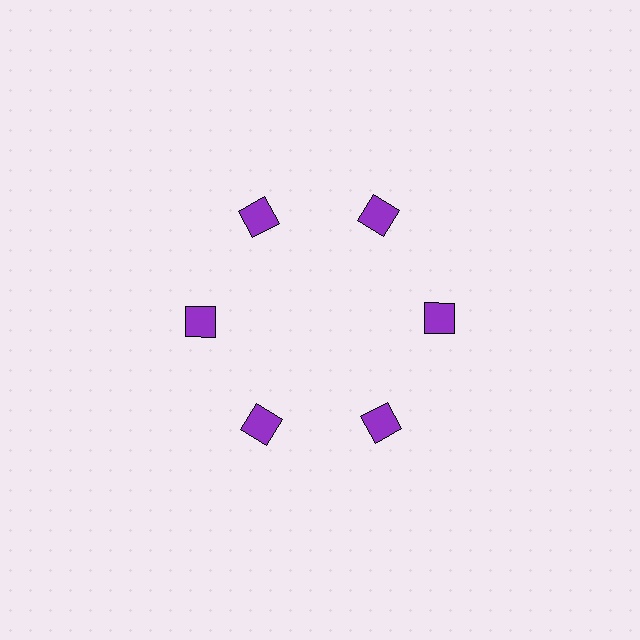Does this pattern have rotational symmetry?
Yes, this pattern has 6-fold rotational symmetry. It looks the same after rotating 60 degrees around the center.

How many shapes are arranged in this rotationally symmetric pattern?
There are 6 shapes, arranged in 6 groups of 1.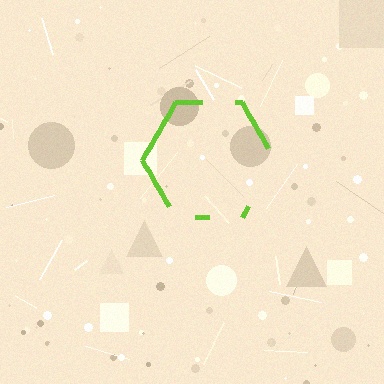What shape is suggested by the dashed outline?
The dashed outline suggests a hexagon.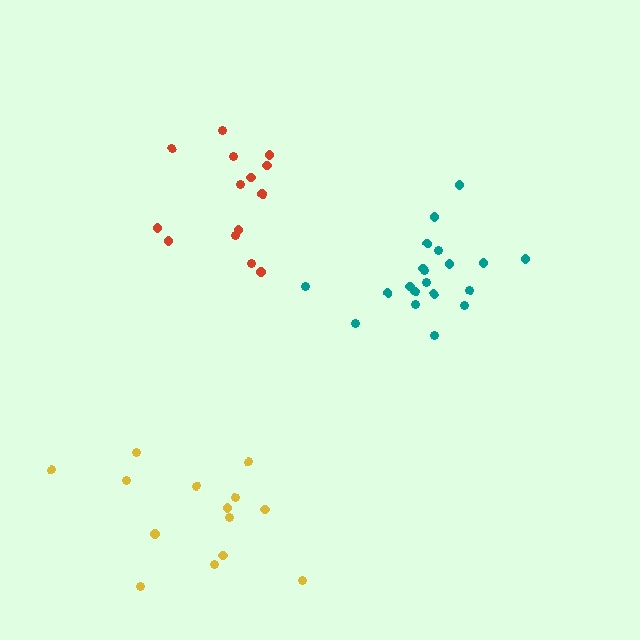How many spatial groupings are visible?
There are 3 spatial groupings.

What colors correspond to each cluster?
The clusters are colored: teal, red, yellow.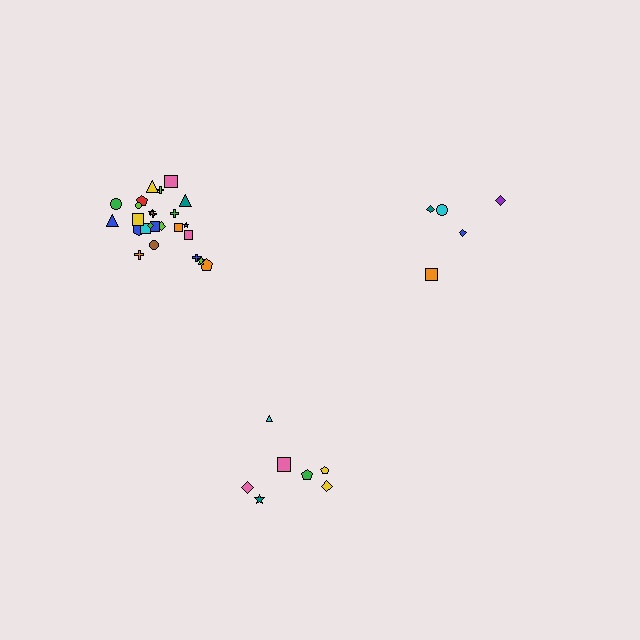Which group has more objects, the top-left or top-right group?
The top-left group.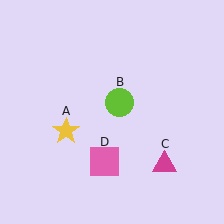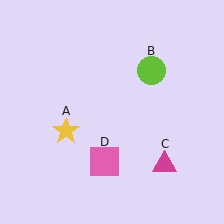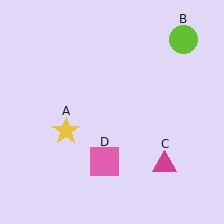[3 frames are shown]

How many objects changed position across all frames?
1 object changed position: lime circle (object B).